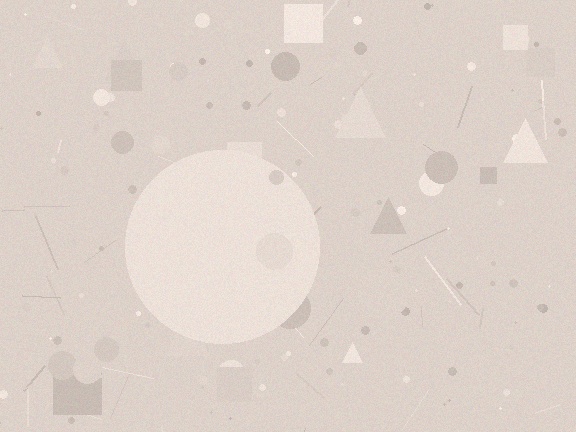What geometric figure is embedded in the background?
A circle is embedded in the background.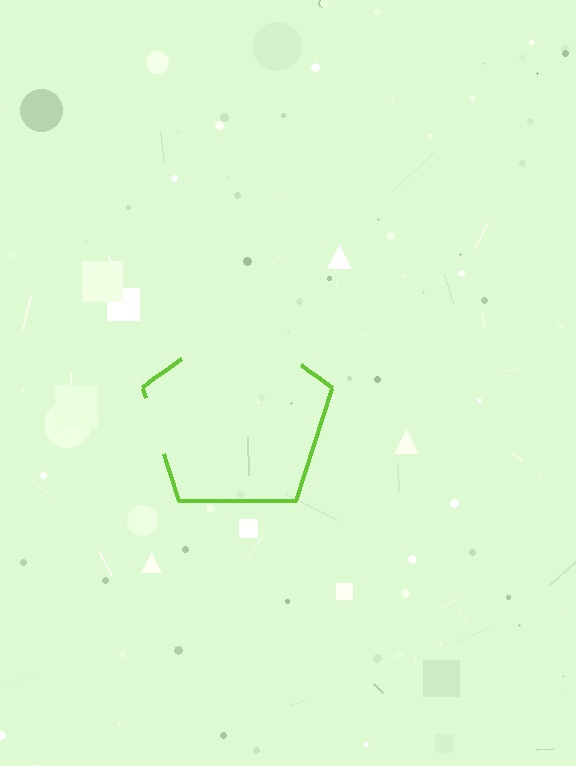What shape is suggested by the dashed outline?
The dashed outline suggests a pentagon.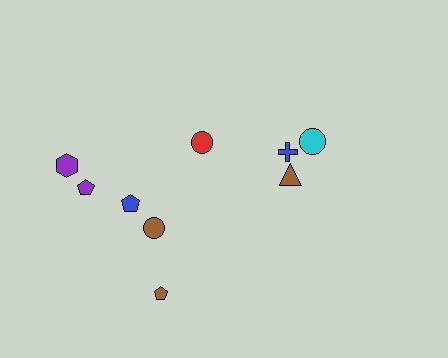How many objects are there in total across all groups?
There are 9 objects.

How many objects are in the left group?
There are 6 objects.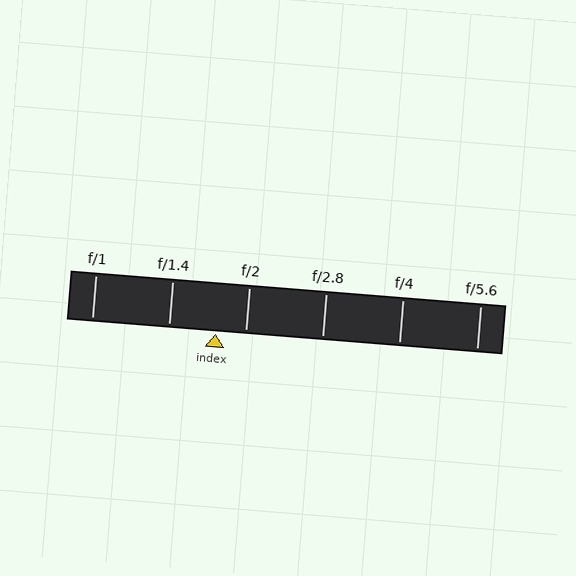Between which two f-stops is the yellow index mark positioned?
The index mark is between f/1.4 and f/2.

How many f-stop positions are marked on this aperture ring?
There are 6 f-stop positions marked.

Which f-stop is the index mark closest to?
The index mark is closest to f/2.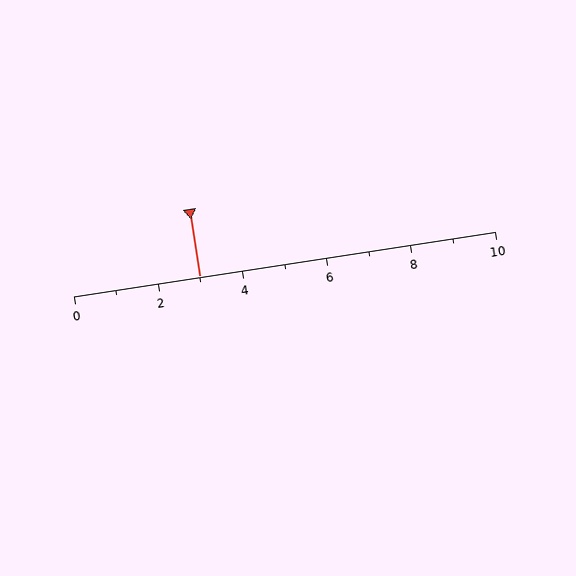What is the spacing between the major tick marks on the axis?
The major ticks are spaced 2 apart.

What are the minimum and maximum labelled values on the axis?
The axis runs from 0 to 10.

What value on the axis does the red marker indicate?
The marker indicates approximately 3.